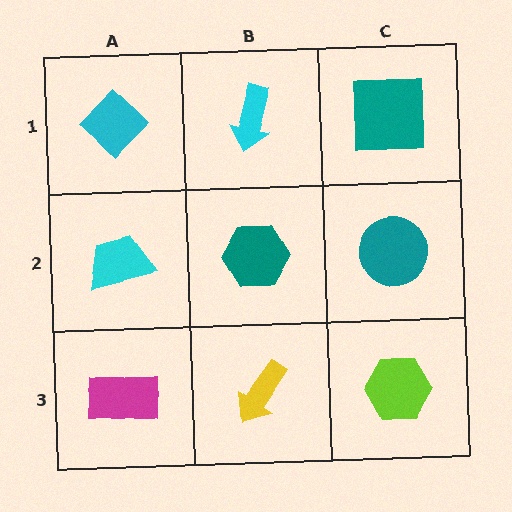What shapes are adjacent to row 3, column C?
A teal circle (row 2, column C), a yellow arrow (row 3, column B).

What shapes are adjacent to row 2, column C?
A teal square (row 1, column C), a lime hexagon (row 3, column C), a teal hexagon (row 2, column B).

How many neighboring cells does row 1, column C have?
2.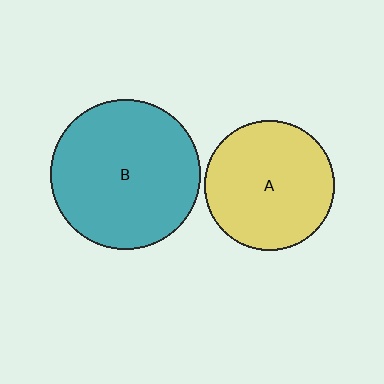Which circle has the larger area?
Circle B (teal).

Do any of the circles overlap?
No, none of the circles overlap.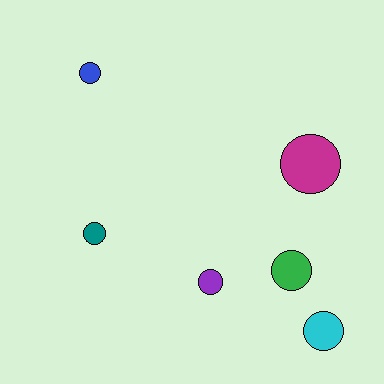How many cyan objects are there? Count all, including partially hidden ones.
There is 1 cyan object.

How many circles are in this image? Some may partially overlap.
There are 6 circles.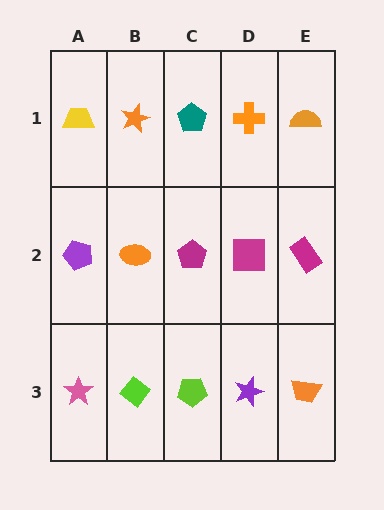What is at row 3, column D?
A purple star.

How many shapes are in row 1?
5 shapes.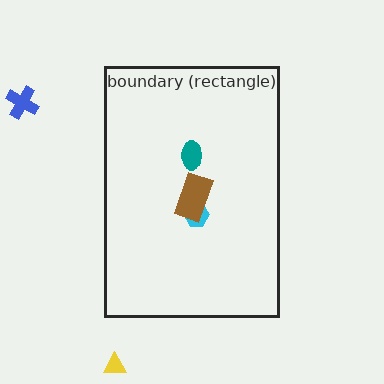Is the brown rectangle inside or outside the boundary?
Inside.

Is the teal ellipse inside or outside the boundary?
Inside.